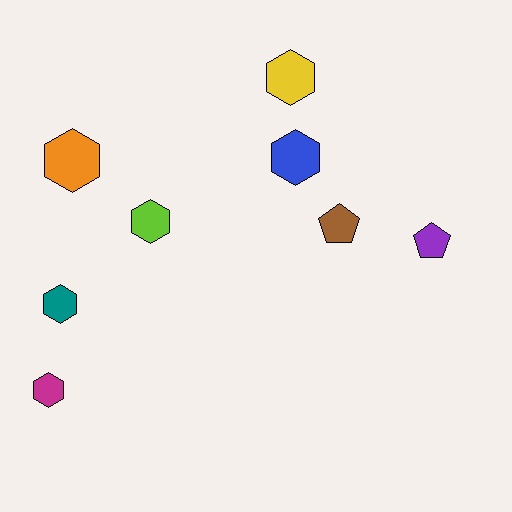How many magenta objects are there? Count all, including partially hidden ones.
There is 1 magenta object.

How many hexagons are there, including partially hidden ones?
There are 6 hexagons.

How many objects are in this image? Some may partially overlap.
There are 8 objects.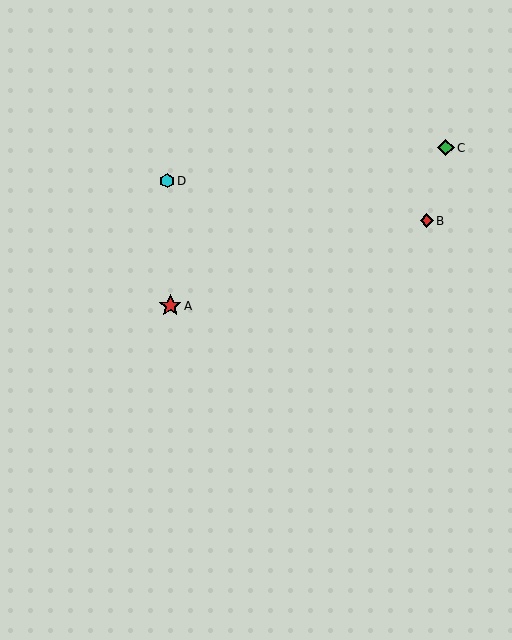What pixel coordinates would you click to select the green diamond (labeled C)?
Click at (446, 148) to select the green diamond C.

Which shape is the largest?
The red star (labeled A) is the largest.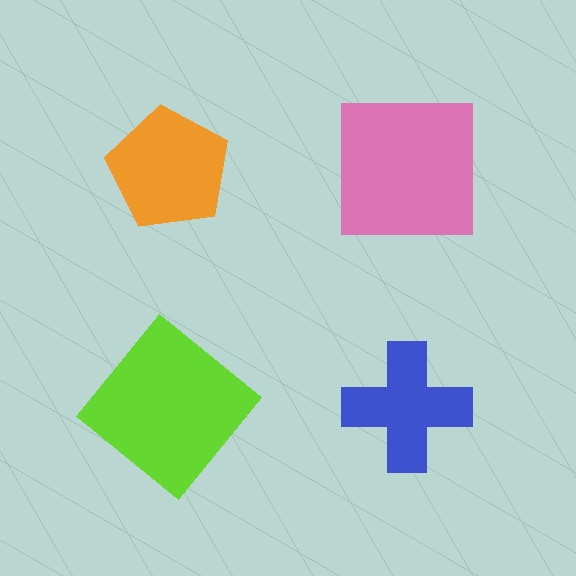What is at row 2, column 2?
A blue cross.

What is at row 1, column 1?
An orange pentagon.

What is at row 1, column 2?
A pink square.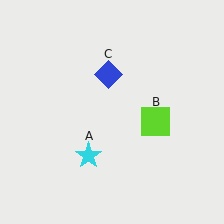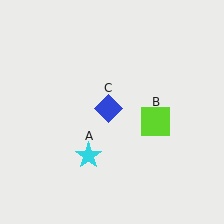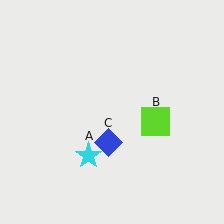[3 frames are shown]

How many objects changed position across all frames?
1 object changed position: blue diamond (object C).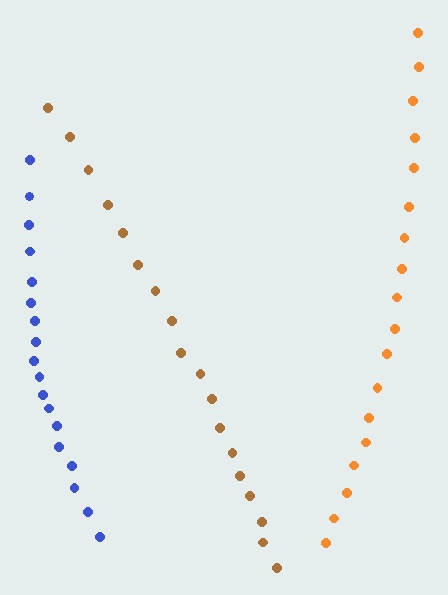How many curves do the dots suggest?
There are 3 distinct paths.